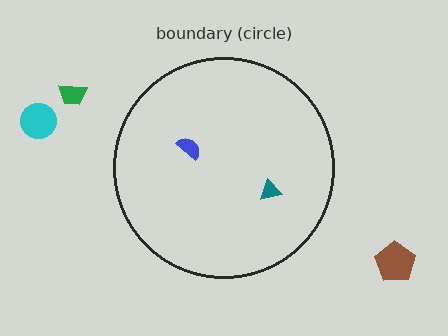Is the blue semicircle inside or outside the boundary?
Inside.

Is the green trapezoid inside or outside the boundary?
Outside.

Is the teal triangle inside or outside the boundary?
Inside.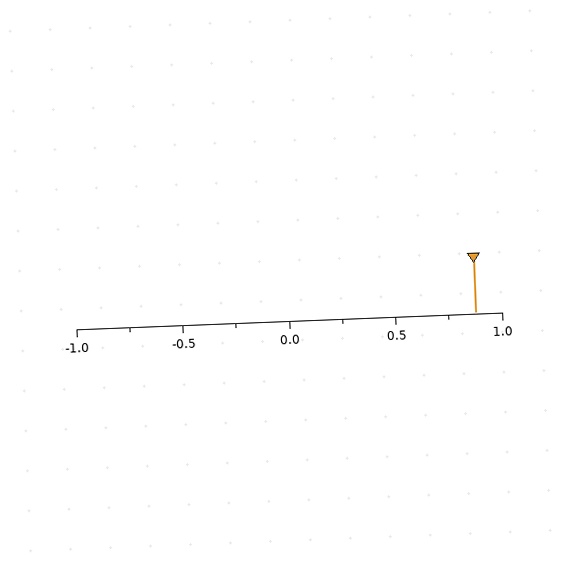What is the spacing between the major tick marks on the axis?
The major ticks are spaced 0.5 apart.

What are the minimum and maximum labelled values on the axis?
The axis runs from -1.0 to 1.0.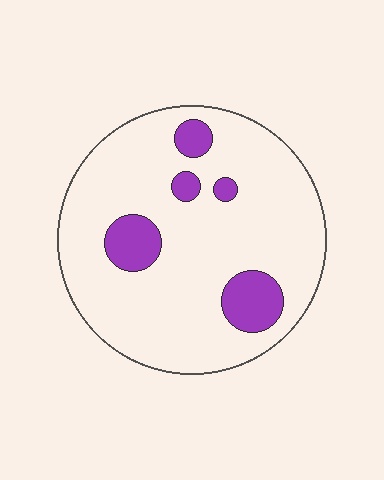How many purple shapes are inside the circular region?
5.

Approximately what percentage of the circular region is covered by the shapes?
Approximately 15%.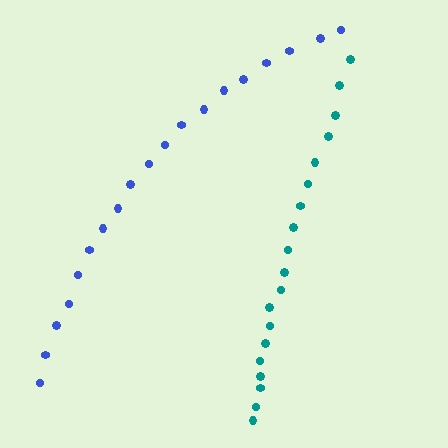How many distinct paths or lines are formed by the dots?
There are 2 distinct paths.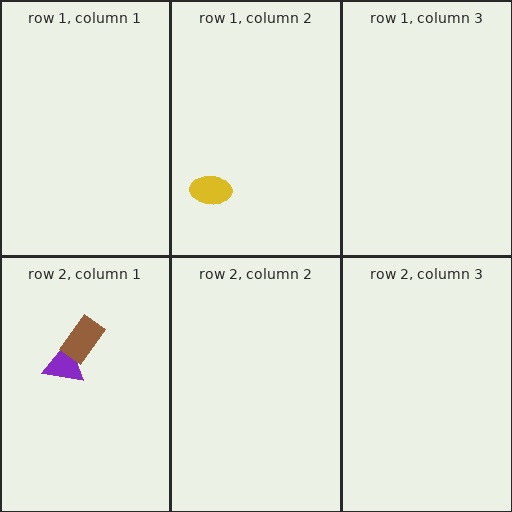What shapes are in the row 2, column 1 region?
The purple triangle, the brown rectangle.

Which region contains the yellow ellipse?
The row 1, column 2 region.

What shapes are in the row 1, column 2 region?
The yellow ellipse.